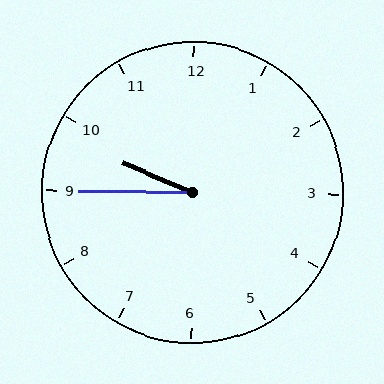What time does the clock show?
9:45.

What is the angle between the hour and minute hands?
Approximately 22 degrees.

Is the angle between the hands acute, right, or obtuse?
It is acute.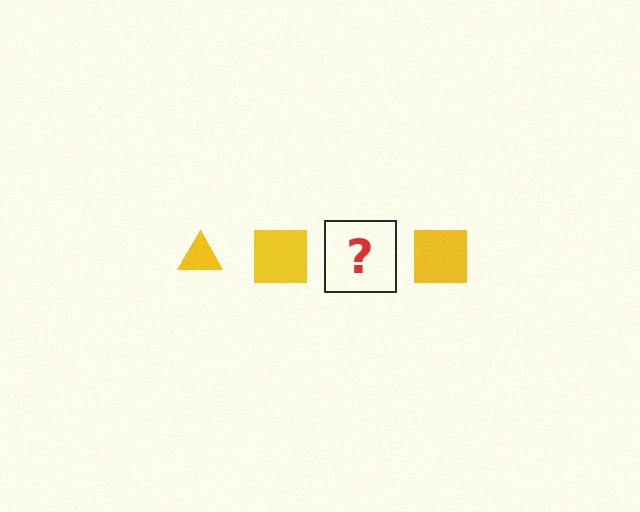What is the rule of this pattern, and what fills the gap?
The rule is that the pattern cycles through triangle, square shapes in yellow. The gap should be filled with a yellow triangle.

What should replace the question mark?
The question mark should be replaced with a yellow triangle.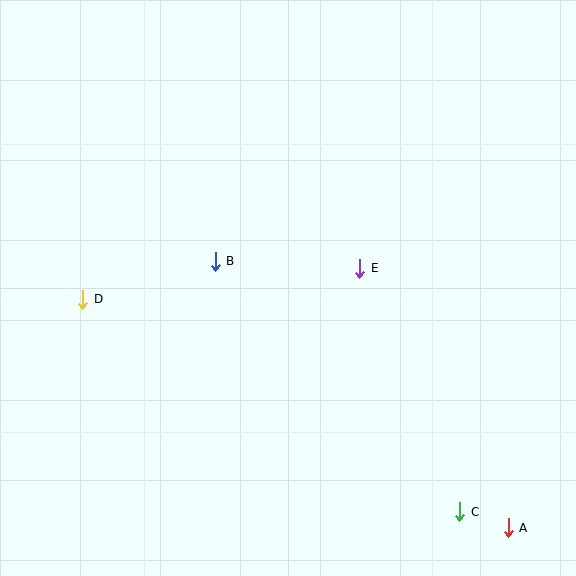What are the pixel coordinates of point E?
Point E is at (360, 268).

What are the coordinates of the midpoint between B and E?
The midpoint between B and E is at (288, 265).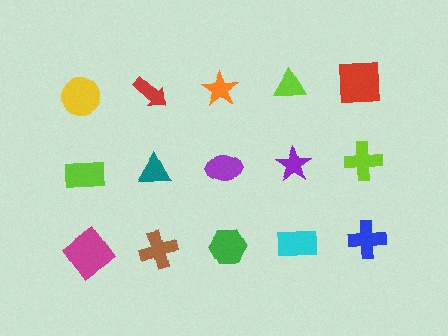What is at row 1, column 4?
A lime triangle.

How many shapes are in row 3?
5 shapes.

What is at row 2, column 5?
A lime cross.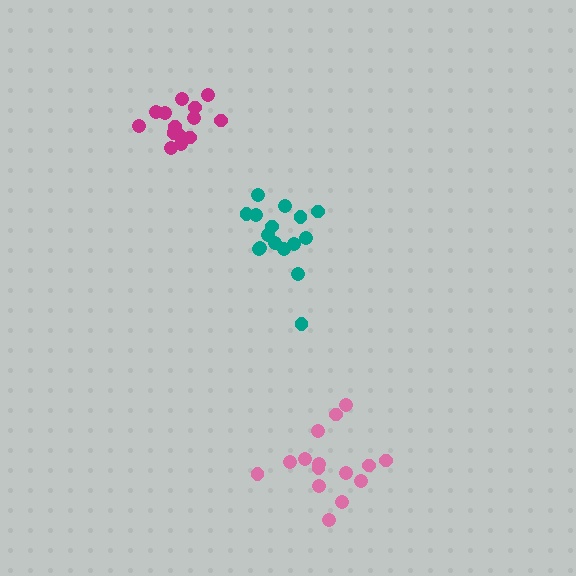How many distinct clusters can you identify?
There are 3 distinct clusters.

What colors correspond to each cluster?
The clusters are colored: magenta, teal, pink.